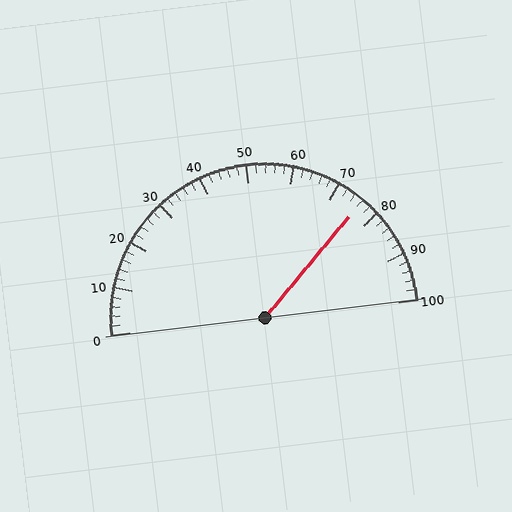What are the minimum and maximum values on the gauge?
The gauge ranges from 0 to 100.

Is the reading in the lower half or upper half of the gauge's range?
The reading is in the upper half of the range (0 to 100).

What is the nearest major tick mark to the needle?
The nearest major tick mark is 80.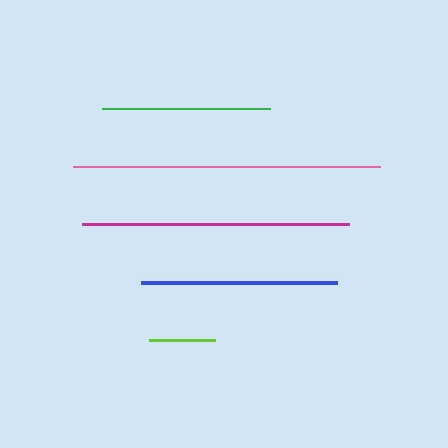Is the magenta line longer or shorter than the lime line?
The magenta line is longer than the lime line.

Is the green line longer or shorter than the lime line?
The green line is longer than the lime line.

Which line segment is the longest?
The pink line is the longest at approximately 307 pixels.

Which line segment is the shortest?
The lime line is the shortest at approximately 66 pixels.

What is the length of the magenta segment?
The magenta segment is approximately 267 pixels long.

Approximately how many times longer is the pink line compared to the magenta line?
The pink line is approximately 1.1 times the length of the magenta line.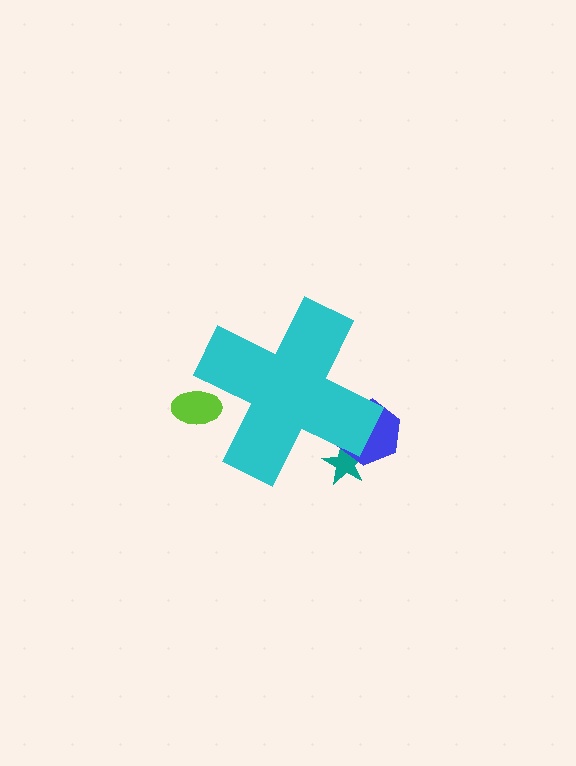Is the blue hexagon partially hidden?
Yes, the blue hexagon is partially hidden behind the cyan cross.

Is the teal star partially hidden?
Yes, the teal star is partially hidden behind the cyan cross.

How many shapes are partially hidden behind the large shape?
3 shapes are partially hidden.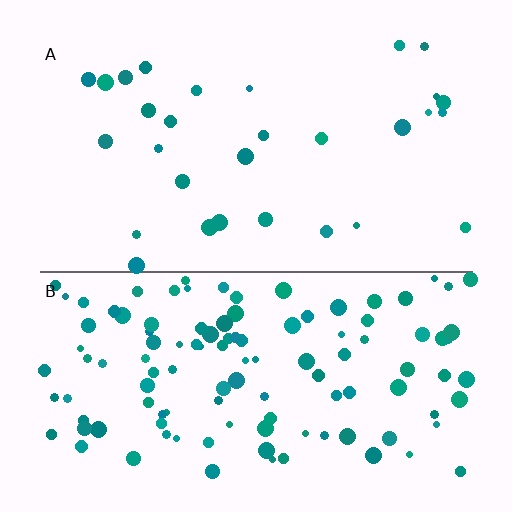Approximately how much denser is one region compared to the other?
Approximately 4.0× — region B over region A.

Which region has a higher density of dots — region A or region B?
B (the bottom).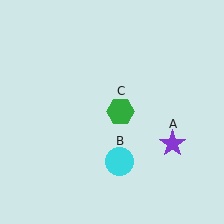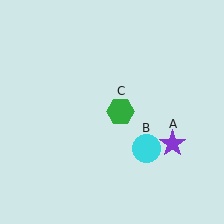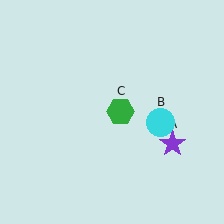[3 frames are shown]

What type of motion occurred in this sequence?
The cyan circle (object B) rotated counterclockwise around the center of the scene.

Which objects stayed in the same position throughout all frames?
Purple star (object A) and green hexagon (object C) remained stationary.